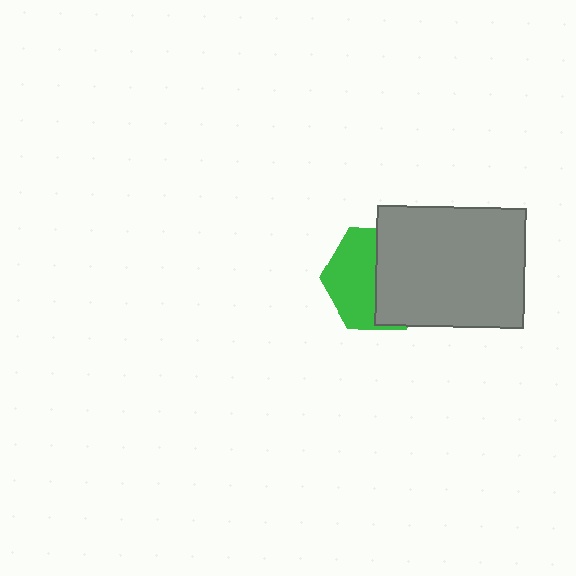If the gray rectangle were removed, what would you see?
You would see the complete green hexagon.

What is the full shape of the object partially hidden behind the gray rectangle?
The partially hidden object is a green hexagon.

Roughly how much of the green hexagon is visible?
About half of it is visible (roughly 49%).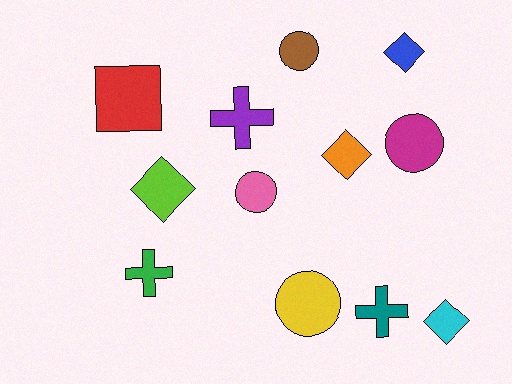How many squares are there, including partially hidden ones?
There is 1 square.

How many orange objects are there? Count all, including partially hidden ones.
There is 1 orange object.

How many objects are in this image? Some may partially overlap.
There are 12 objects.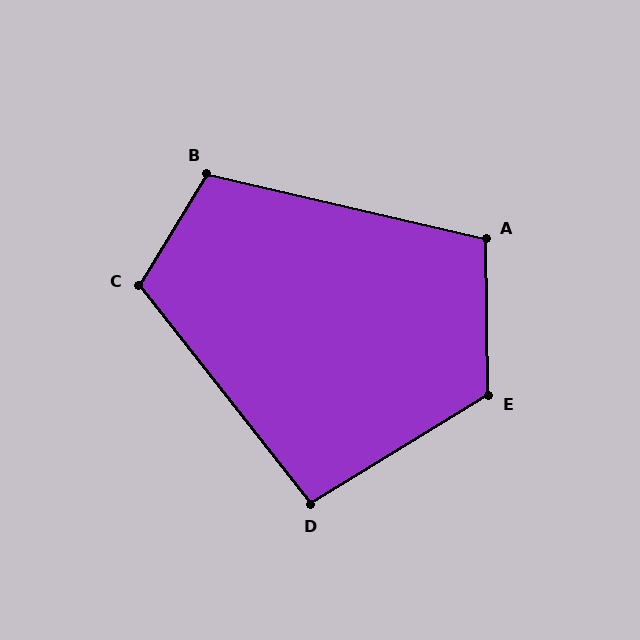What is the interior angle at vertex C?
Approximately 110 degrees (obtuse).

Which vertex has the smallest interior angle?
D, at approximately 97 degrees.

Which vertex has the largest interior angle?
E, at approximately 121 degrees.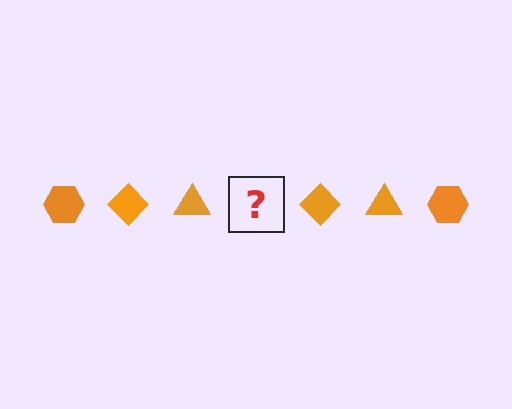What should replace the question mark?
The question mark should be replaced with an orange hexagon.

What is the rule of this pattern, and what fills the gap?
The rule is that the pattern cycles through hexagon, diamond, triangle shapes in orange. The gap should be filled with an orange hexagon.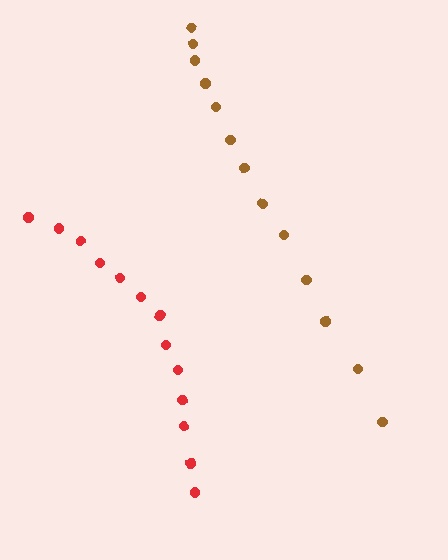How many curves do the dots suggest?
There are 2 distinct paths.